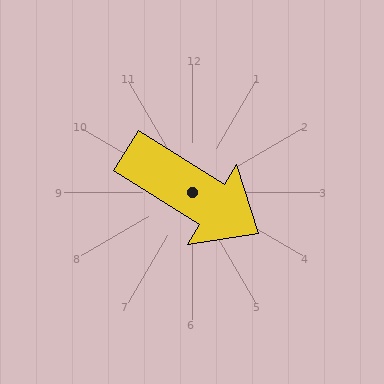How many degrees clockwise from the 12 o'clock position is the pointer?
Approximately 122 degrees.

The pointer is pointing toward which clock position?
Roughly 4 o'clock.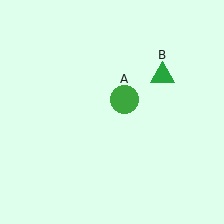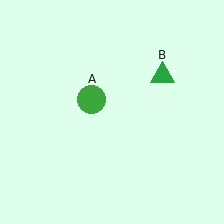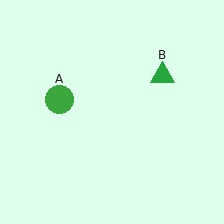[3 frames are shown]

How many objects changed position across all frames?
1 object changed position: green circle (object A).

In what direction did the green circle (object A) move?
The green circle (object A) moved left.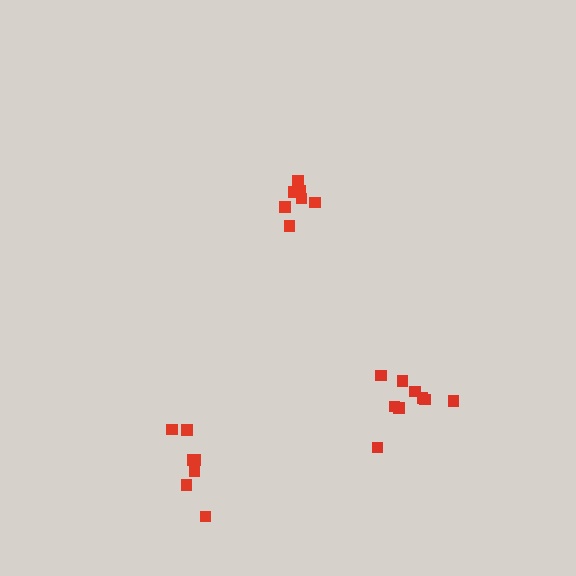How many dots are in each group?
Group 1: 7 dots, Group 2: 10 dots, Group 3: 7 dots (24 total).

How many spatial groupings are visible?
There are 3 spatial groupings.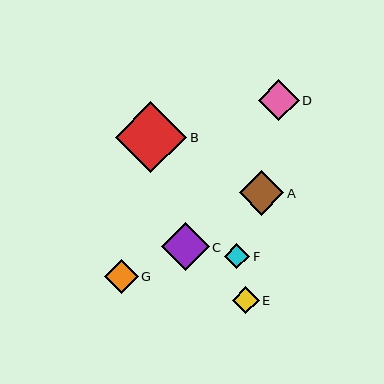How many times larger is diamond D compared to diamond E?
Diamond D is approximately 1.5 times the size of diamond E.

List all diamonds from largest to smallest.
From largest to smallest: B, C, A, D, G, E, F.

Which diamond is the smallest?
Diamond F is the smallest with a size of approximately 26 pixels.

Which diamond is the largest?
Diamond B is the largest with a size of approximately 71 pixels.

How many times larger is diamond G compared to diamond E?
Diamond G is approximately 1.3 times the size of diamond E.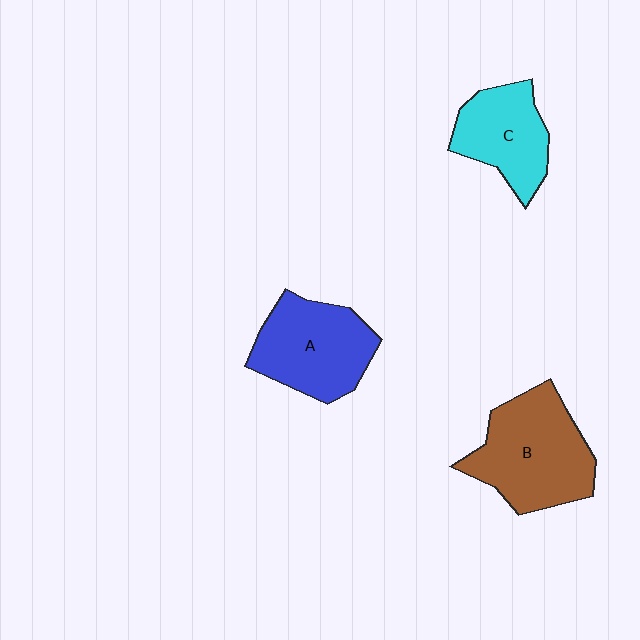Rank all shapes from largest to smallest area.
From largest to smallest: B (brown), A (blue), C (cyan).